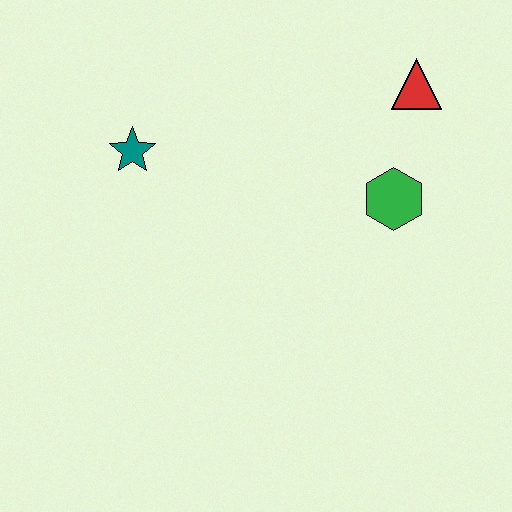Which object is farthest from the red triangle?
The teal star is farthest from the red triangle.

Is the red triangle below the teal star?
No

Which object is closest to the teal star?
The green hexagon is closest to the teal star.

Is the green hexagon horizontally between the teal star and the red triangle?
Yes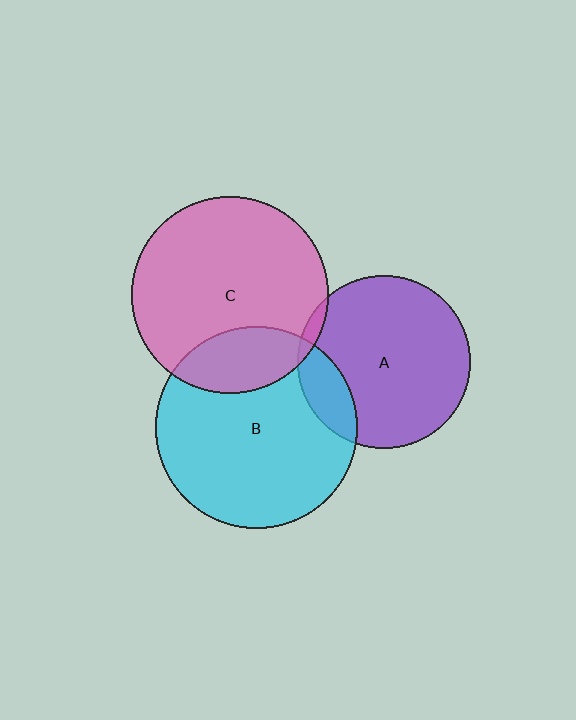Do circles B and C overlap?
Yes.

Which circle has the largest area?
Circle B (cyan).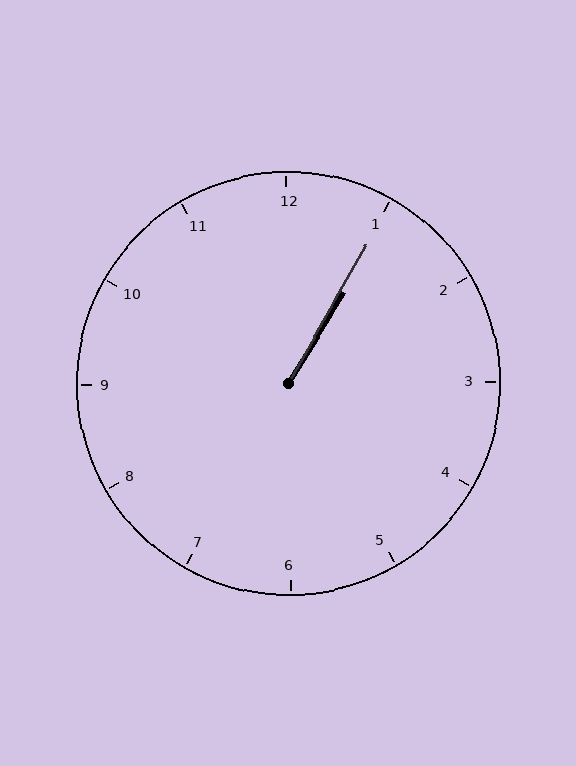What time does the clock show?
1:05.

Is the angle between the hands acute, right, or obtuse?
It is acute.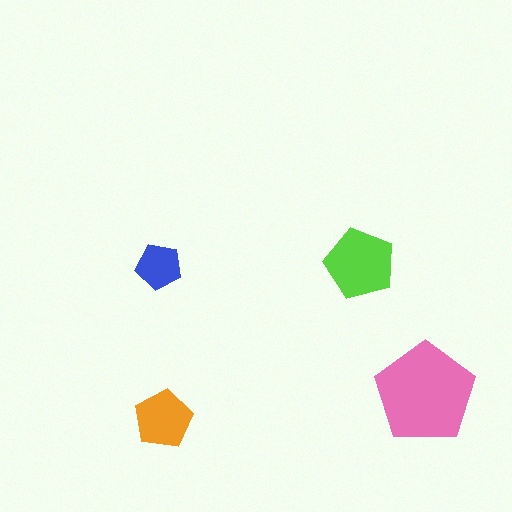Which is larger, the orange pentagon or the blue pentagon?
The orange one.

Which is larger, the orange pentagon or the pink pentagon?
The pink one.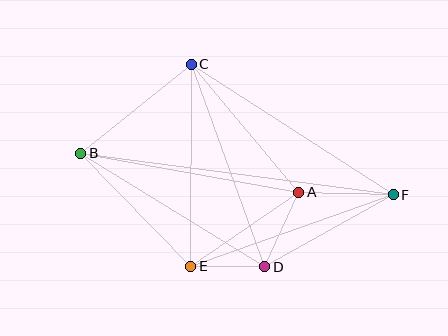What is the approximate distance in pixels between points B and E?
The distance between B and E is approximately 158 pixels.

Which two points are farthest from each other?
Points B and F are farthest from each other.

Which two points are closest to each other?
Points D and E are closest to each other.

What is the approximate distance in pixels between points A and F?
The distance between A and F is approximately 95 pixels.